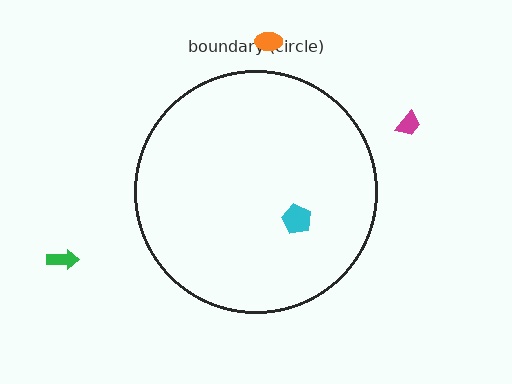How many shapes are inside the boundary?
1 inside, 3 outside.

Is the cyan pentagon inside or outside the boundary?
Inside.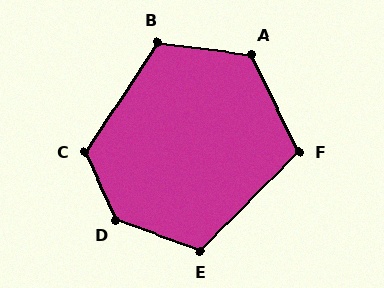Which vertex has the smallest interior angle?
F, at approximately 109 degrees.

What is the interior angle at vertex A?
Approximately 124 degrees (obtuse).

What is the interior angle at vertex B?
Approximately 116 degrees (obtuse).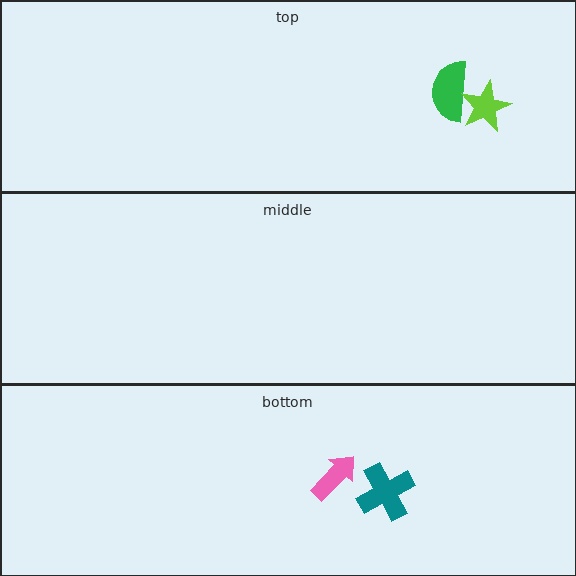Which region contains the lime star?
The top region.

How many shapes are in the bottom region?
2.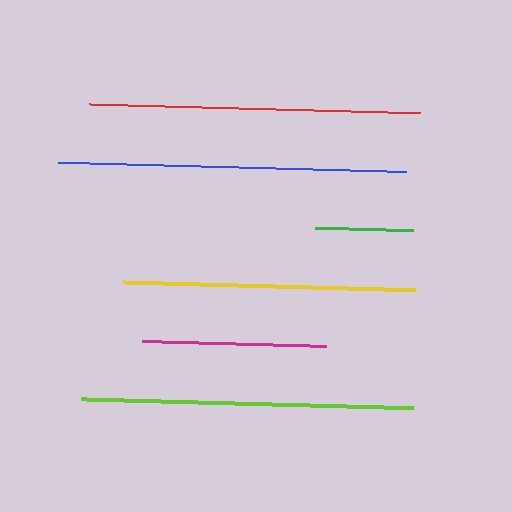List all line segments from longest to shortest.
From longest to shortest: blue, lime, red, yellow, magenta, green.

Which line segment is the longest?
The blue line is the longest at approximately 348 pixels.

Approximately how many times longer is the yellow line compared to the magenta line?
The yellow line is approximately 1.6 times the length of the magenta line.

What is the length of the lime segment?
The lime segment is approximately 331 pixels long.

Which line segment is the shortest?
The green line is the shortest at approximately 98 pixels.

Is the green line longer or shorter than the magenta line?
The magenta line is longer than the green line.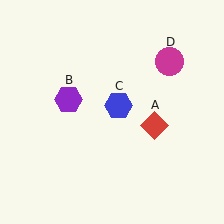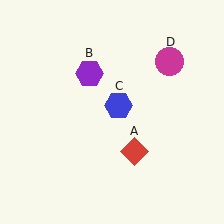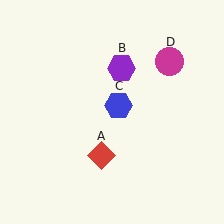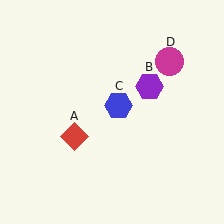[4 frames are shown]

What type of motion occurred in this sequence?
The red diamond (object A), purple hexagon (object B) rotated clockwise around the center of the scene.